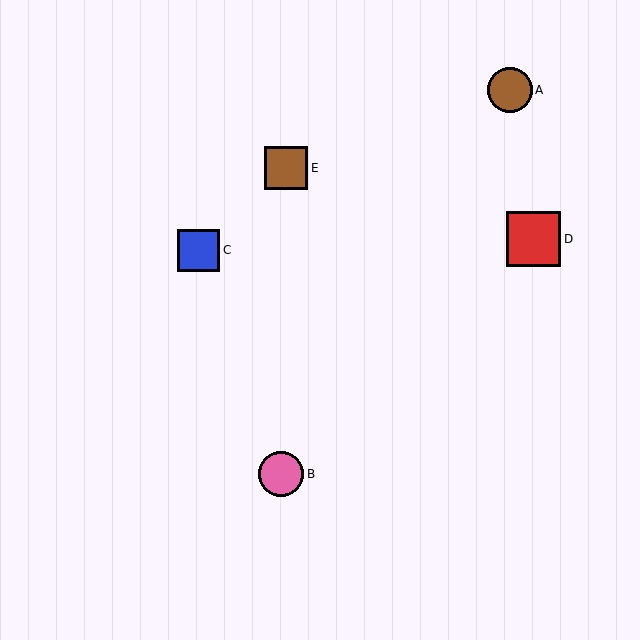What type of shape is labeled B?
Shape B is a pink circle.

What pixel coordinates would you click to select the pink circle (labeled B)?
Click at (281, 474) to select the pink circle B.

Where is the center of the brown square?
The center of the brown square is at (286, 168).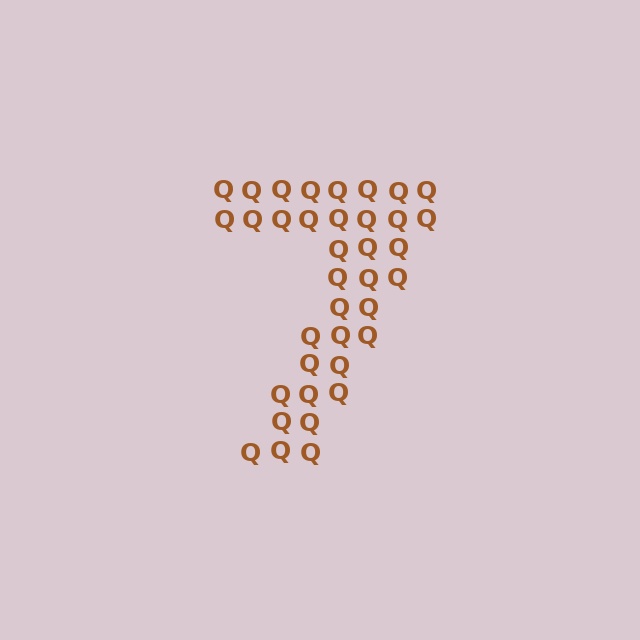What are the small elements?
The small elements are letter Q's.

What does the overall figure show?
The overall figure shows the digit 7.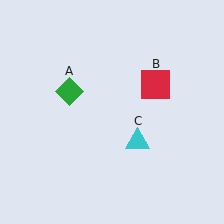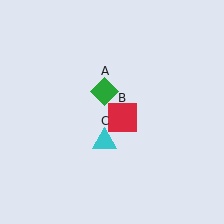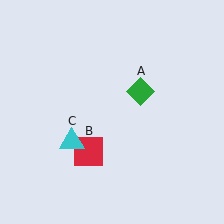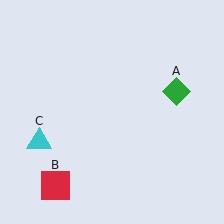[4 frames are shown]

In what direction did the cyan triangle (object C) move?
The cyan triangle (object C) moved left.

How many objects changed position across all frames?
3 objects changed position: green diamond (object A), red square (object B), cyan triangle (object C).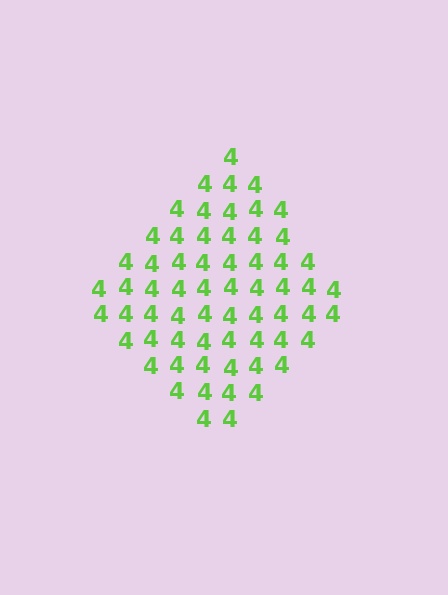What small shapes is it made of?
It is made of small digit 4's.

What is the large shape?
The large shape is a diamond.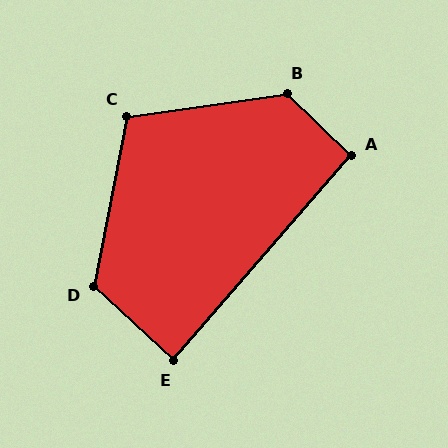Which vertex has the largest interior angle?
B, at approximately 128 degrees.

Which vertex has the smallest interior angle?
E, at approximately 89 degrees.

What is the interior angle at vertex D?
Approximately 121 degrees (obtuse).